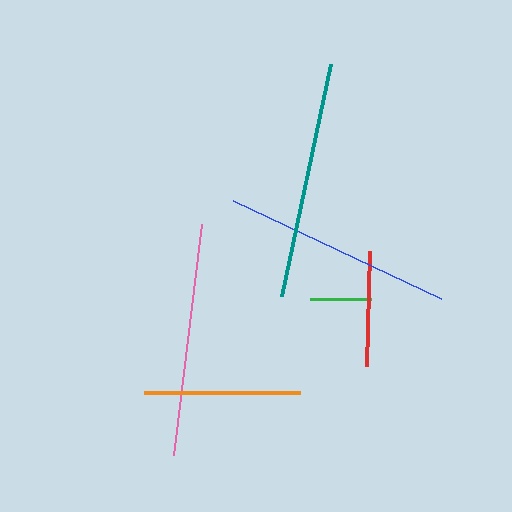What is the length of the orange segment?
The orange segment is approximately 156 pixels long.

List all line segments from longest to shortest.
From longest to shortest: teal, pink, blue, orange, red, green.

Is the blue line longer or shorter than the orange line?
The blue line is longer than the orange line.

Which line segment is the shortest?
The green line is the shortest at approximately 60 pixels.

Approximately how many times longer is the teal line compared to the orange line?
The teal line is approximately 1.5 times the length of the orange line.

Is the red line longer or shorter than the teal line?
The teal line is longer than the red line.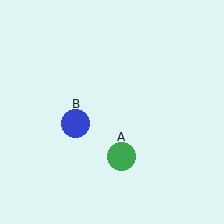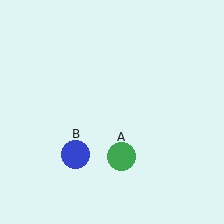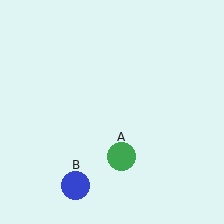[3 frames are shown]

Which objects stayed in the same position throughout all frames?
Green circle (object A) remained stationary.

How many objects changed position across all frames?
1 object changed position: blue circle (object B).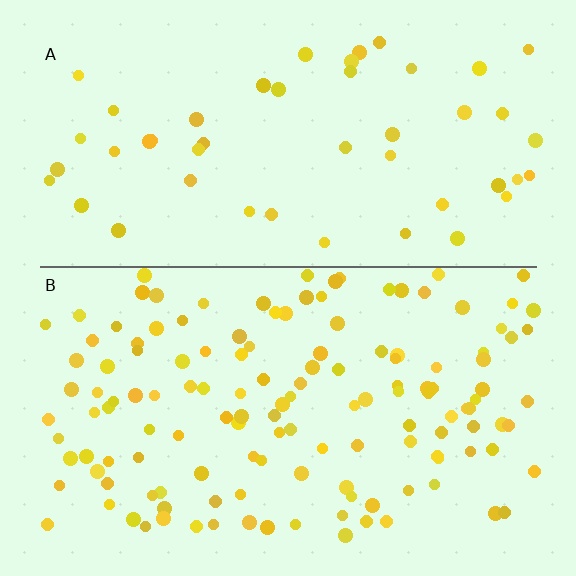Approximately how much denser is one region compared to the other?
Approximately 2.8× — region B over region A.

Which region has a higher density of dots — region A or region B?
B (the bottom).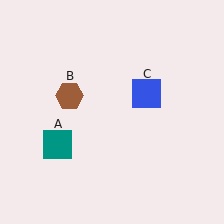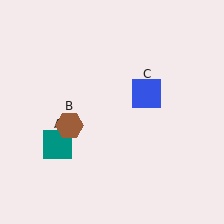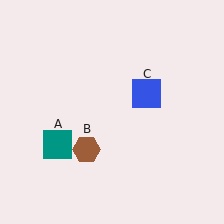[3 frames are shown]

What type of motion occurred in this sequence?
The brown hexagon (object B) rotated counterclockwise around the center of the scene.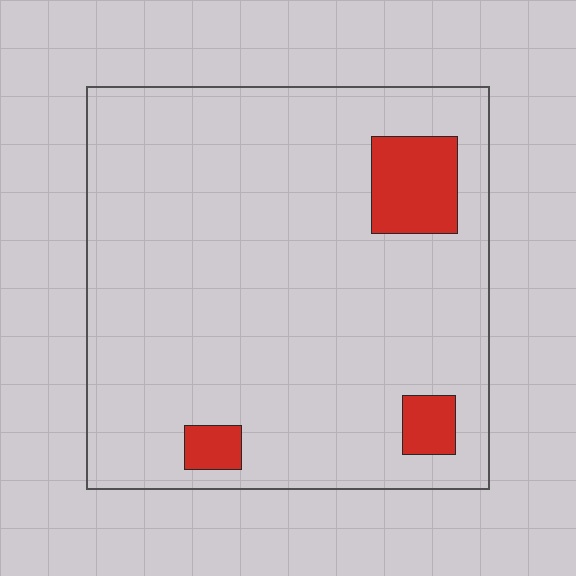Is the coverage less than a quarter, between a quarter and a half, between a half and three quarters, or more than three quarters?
Less than a quarter.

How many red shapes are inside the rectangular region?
3.